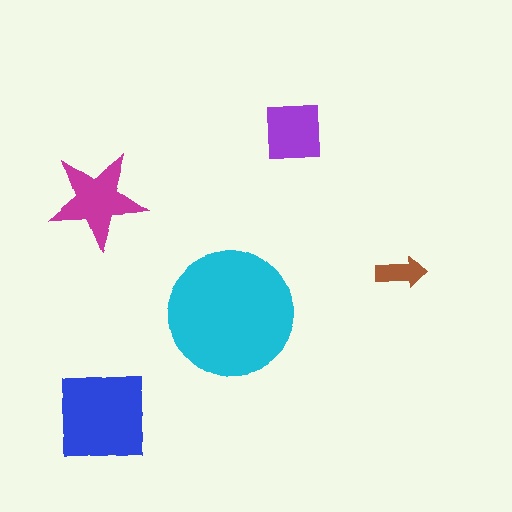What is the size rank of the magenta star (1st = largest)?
3rd.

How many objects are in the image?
There are 5 objects in the image.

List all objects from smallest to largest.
The brown arrow, the purple square, the magenta star, the blue square, the cyan circle.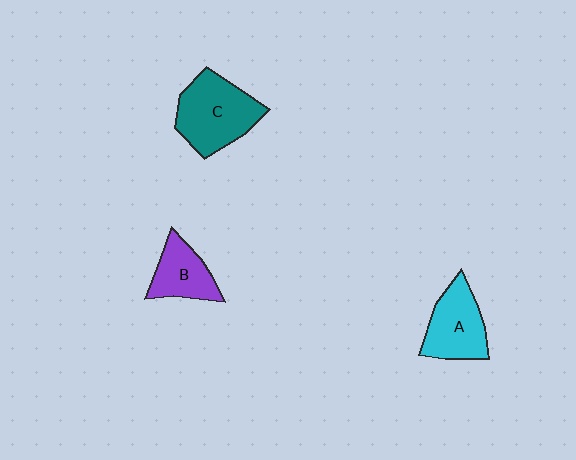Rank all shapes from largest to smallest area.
From largest to smallest: C (teal), A (cyan), B (purple).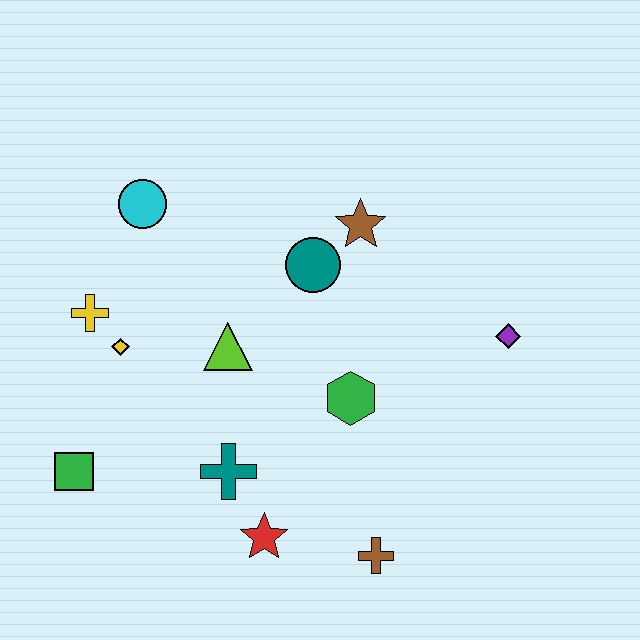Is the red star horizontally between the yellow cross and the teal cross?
No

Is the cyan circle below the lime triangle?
No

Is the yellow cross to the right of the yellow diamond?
No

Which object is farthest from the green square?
The purple diamond is farthest from the green square.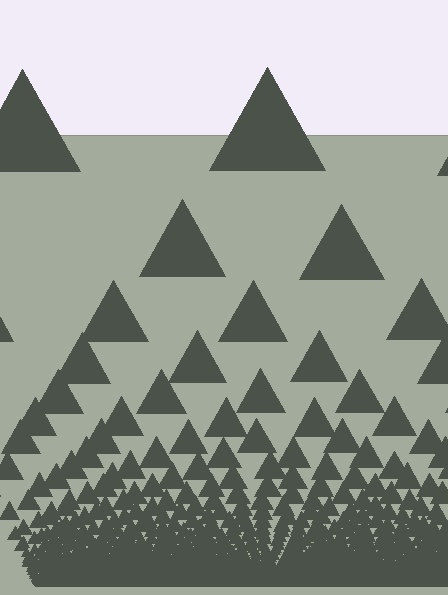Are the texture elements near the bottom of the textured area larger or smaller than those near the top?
Smaller. The gradient is inverted — elements near the bottom are smaller and denser.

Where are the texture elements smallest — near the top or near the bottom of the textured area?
Near the bottom.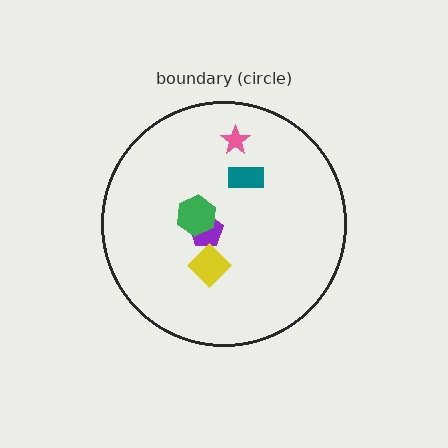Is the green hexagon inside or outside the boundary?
Inside.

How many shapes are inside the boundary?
5 inside, 0 outside.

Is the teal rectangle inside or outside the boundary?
Inside.